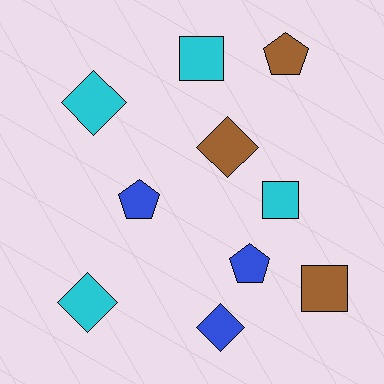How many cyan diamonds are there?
There are 2 cyan diamonds.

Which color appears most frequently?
Cyan, with 4 objects.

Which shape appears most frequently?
Diamond, with 4 objects.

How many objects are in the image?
There are 10 objects.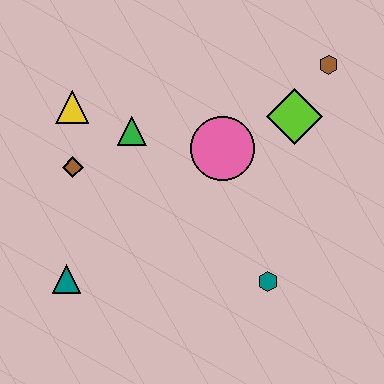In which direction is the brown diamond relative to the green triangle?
The brown diamond is to the left of the green triangle.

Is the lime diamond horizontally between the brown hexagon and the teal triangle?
Yes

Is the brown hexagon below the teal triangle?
No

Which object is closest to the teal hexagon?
The pink circle is closest to the teal hexagon.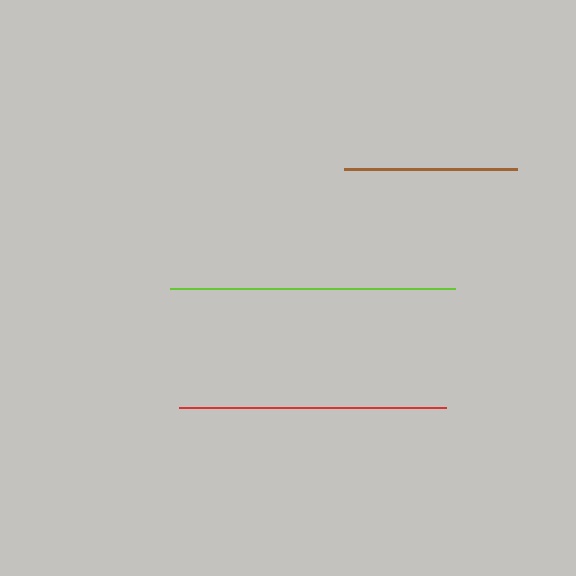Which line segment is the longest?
The lime line is the longest at approximately 285 pixels.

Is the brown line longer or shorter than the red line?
The red line is longer than the brown line.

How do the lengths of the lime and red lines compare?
The lime and red lines are approximately the same length.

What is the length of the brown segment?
The brown segment is approximately 174 pixels long.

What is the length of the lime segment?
The lime segment is approximately 285 pixels long.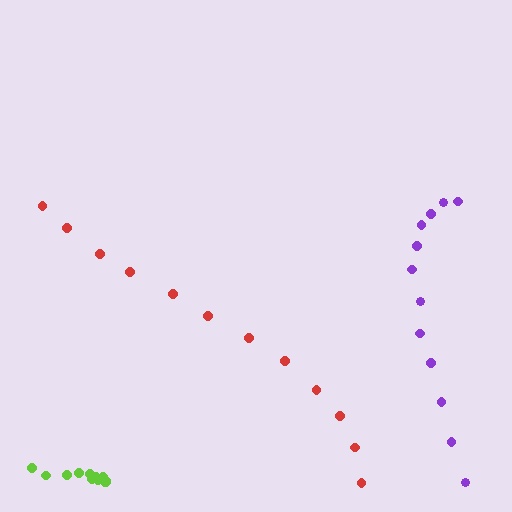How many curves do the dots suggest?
There are 3 distinct paths.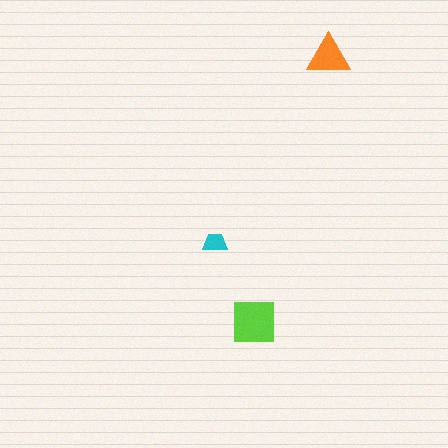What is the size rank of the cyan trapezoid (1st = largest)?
3rd.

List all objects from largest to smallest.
The lime square, the orange triangle, the cyan trapezoid.